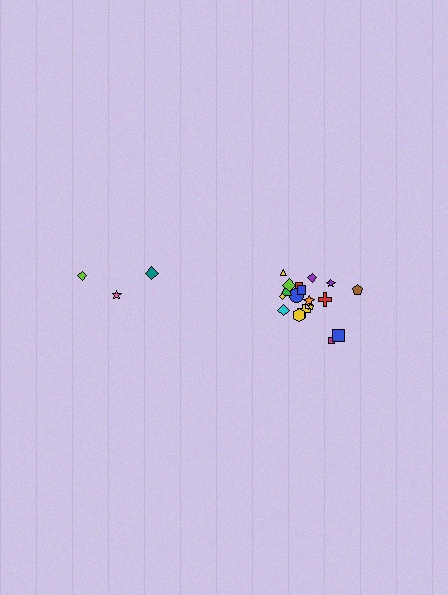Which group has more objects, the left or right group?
The right group.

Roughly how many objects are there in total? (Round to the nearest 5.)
Roughly 20 objects in total.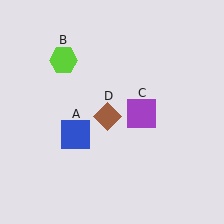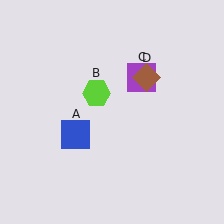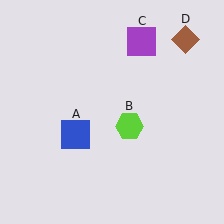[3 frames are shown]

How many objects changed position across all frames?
3 objects changed position: lime hexagon (object B), purple square (object C), brown diamond (object D).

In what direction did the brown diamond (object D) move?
The brown diamond (object D) moved up and to the right.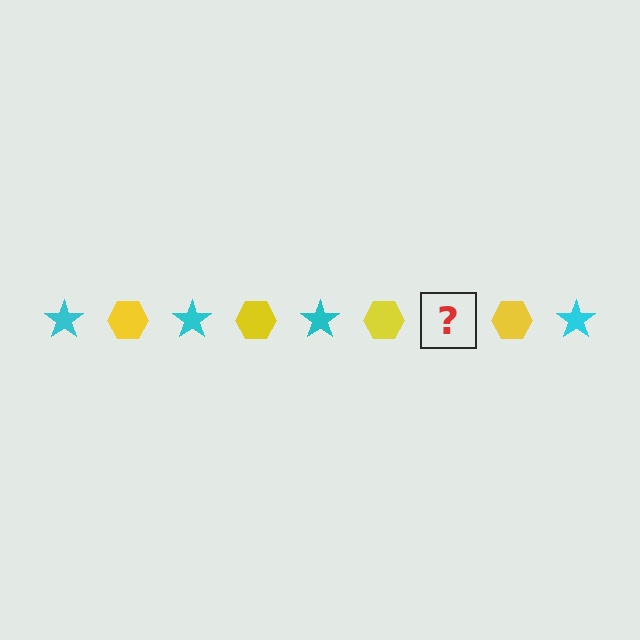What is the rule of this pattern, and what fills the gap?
The rule is that the pattern alternates between cyan star and yellow hexagon. The gap should be filled with a cyan star.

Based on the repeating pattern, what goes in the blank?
The blank should be a cyan star.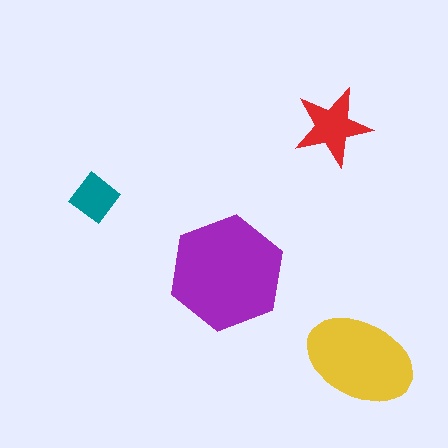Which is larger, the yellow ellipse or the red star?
The yellow ellipse.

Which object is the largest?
The purple hexagon.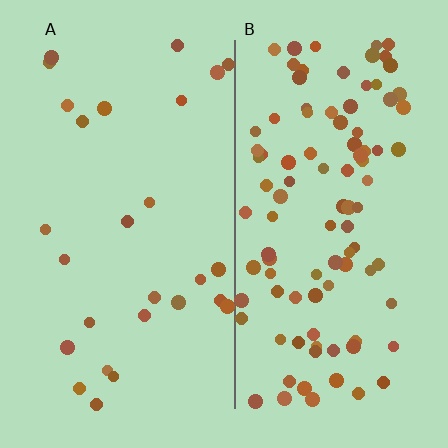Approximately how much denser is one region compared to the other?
Approximately 3.6× — region B over region A.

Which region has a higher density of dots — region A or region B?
B (the right).